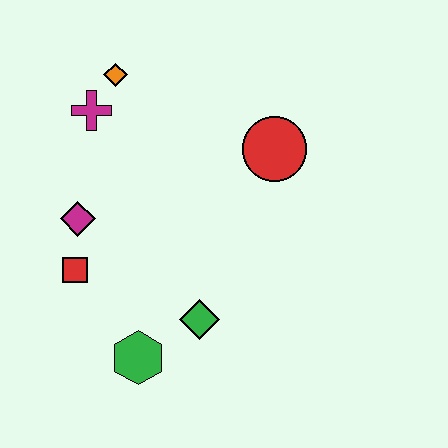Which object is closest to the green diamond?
The green hexagon is closest to the green diamond.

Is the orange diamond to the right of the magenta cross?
Yes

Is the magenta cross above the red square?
Yes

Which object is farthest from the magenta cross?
The green hexagon is farthest from the magenta cross.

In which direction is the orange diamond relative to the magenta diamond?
The orange diamond is above the magenta diamond.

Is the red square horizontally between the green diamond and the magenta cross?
No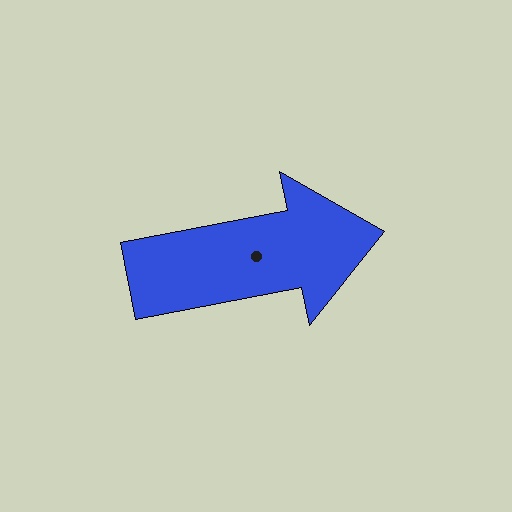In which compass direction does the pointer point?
East.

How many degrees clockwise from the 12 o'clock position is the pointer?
Approximately 79 degrees.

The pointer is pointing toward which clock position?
Roughly 3 o'clock.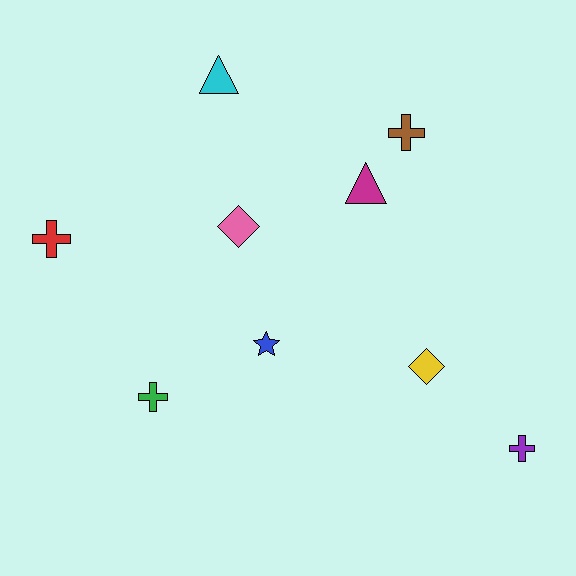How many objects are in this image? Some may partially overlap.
There are 9 objects.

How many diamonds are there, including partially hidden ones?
There are 2 diamonds.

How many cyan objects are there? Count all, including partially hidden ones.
There is 1 cyan object.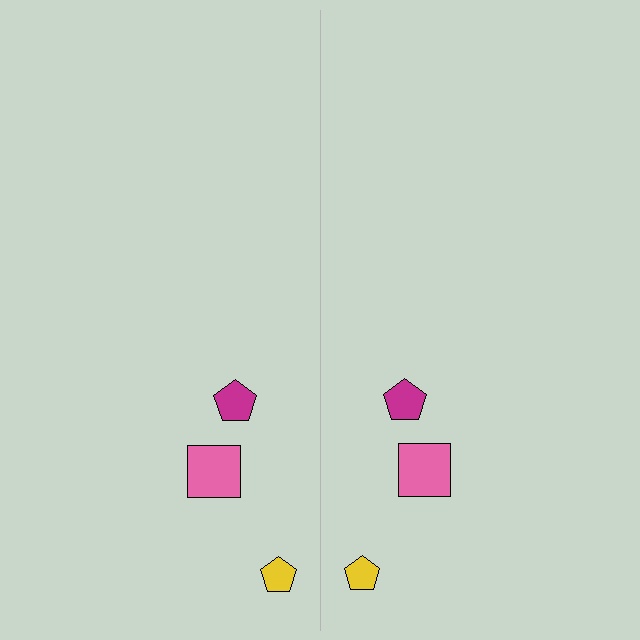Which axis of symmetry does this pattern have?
The pattern has a vertical axis of symmetry running through the center of the image.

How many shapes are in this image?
There are 6 shapes in this image.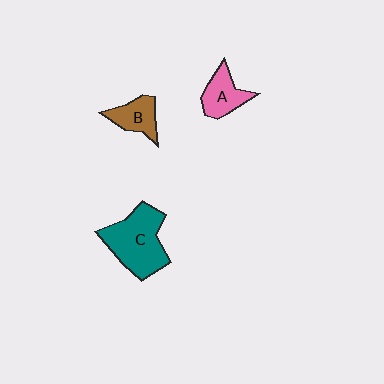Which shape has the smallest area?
Shape B (brown).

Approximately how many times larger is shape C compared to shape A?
Approximately 2.0 times.